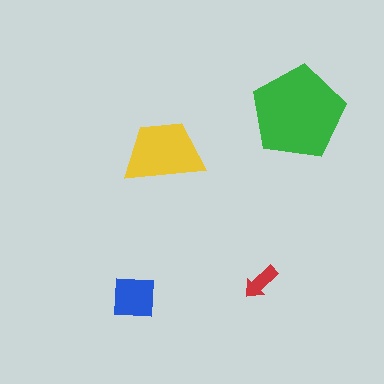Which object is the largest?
The green pentagon.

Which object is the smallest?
The red arrow.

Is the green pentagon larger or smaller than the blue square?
Larger.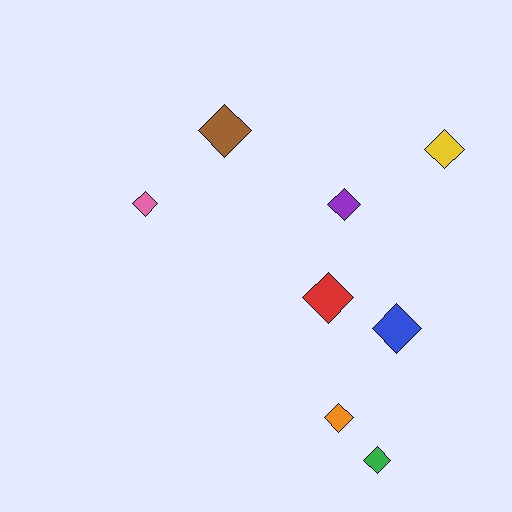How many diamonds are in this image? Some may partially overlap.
There are 8 diamonds.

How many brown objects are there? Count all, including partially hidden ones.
There is 1 brown object.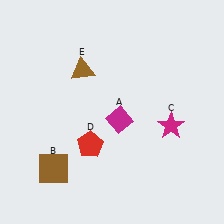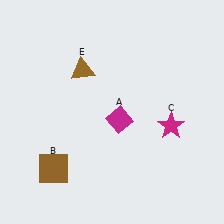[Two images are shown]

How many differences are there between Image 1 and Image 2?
There is 1 difference between the two images.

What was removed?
The red pentagon (D) was removed in Image 2.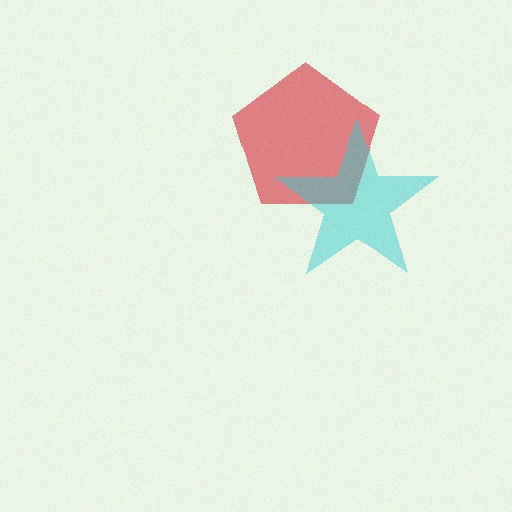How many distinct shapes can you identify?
There are 2 distinct shapes: a red pentagon, a cyan star.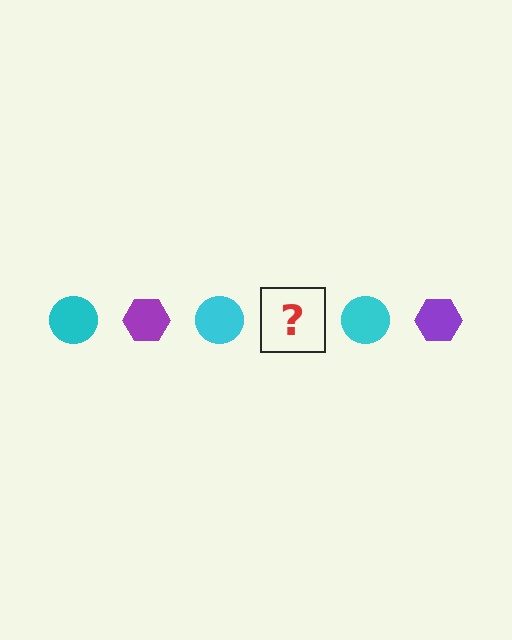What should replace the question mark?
The question mark should be replaced with a purple hexagon.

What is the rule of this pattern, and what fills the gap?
The rule is that the pattern alternates between cyan circle and purple hexagon. The gap should be filled with a purple hexagon.